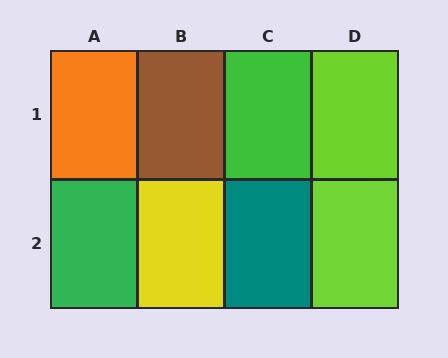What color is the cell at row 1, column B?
Brown.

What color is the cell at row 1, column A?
Orange.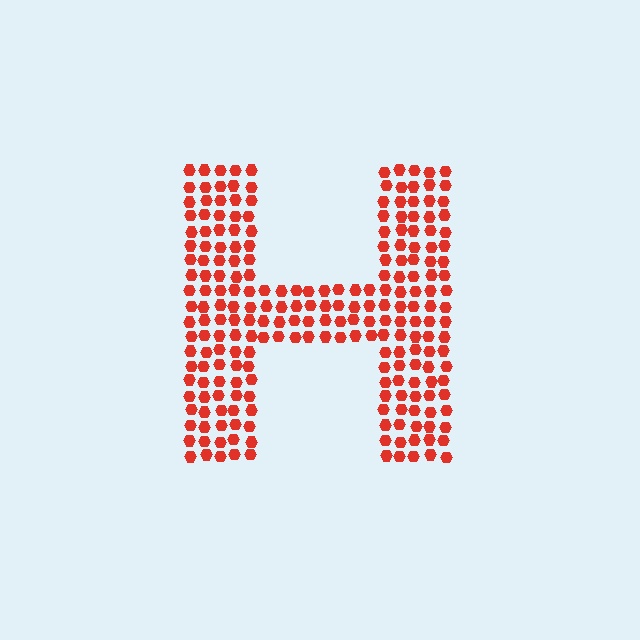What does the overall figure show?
The overall figure shows the letter H.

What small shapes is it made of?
It is made of small hexagons.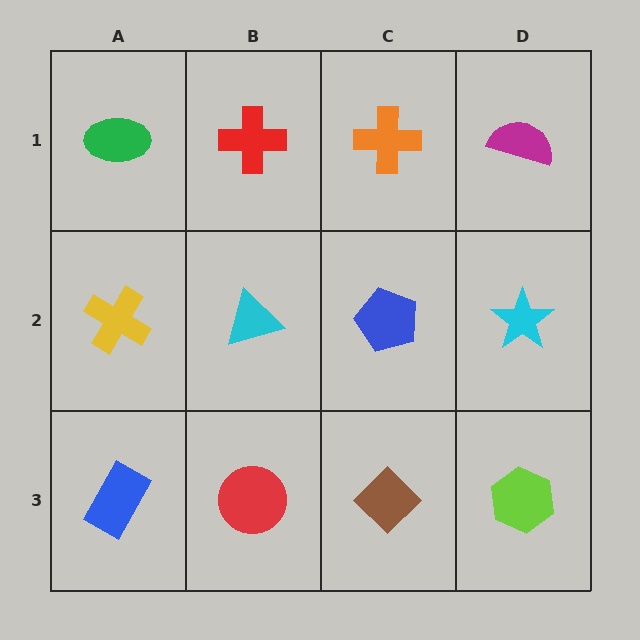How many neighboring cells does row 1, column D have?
2.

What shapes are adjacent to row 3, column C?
A blue pentagon (row 2, column C), a red circle (row 3, column B), a lime hexagon (row 3, column D).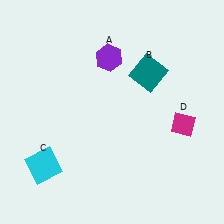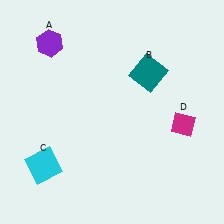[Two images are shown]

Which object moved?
The purple hexagon (A) moved left.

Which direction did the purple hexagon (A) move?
The purple hexagon (A) moved left.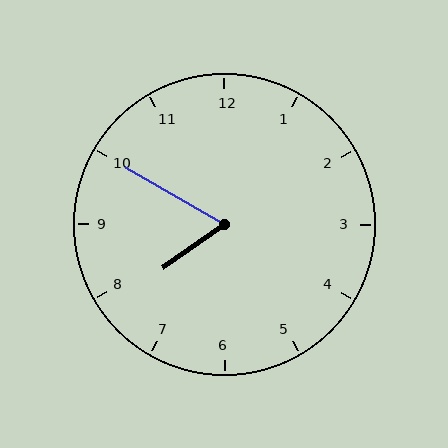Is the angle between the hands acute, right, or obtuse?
It is acute.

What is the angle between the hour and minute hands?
Approximately 65 degrees.